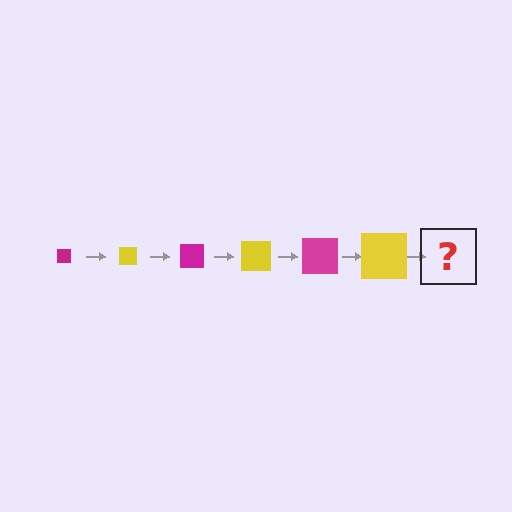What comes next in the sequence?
The next element should be a magenta square, larger than the previous one.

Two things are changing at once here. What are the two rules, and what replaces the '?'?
The two rules are that the square grows larger each step and the color cycles through magenta and yellow. The '?' should be a magenta square, larger than the previous one.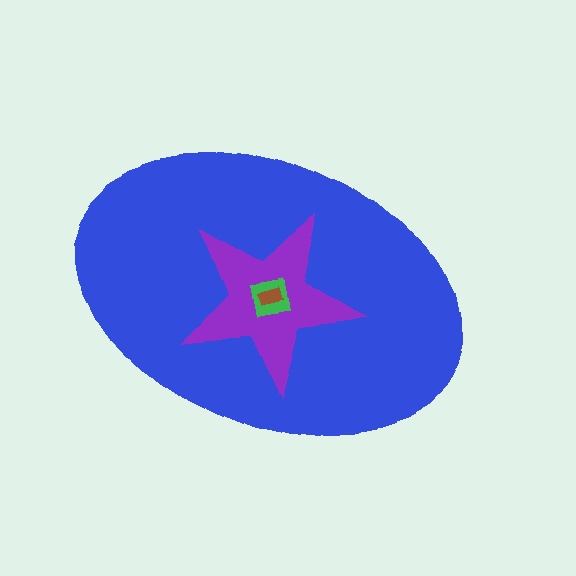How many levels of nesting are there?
4.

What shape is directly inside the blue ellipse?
The purple star.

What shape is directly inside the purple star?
The green square.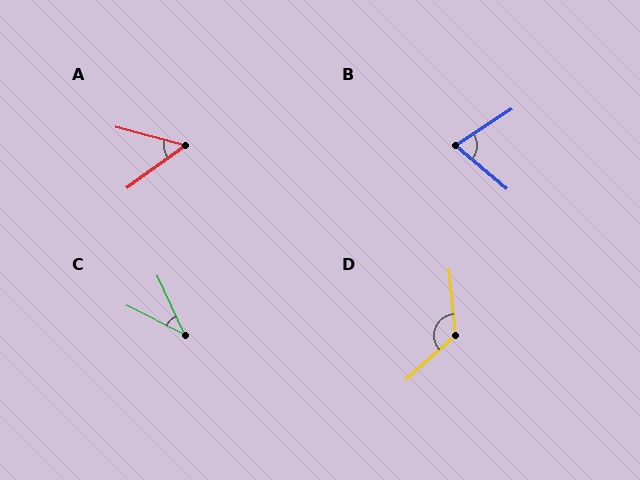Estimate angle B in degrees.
Approximately 73 degrees.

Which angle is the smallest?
C, at approximately 38 degrees.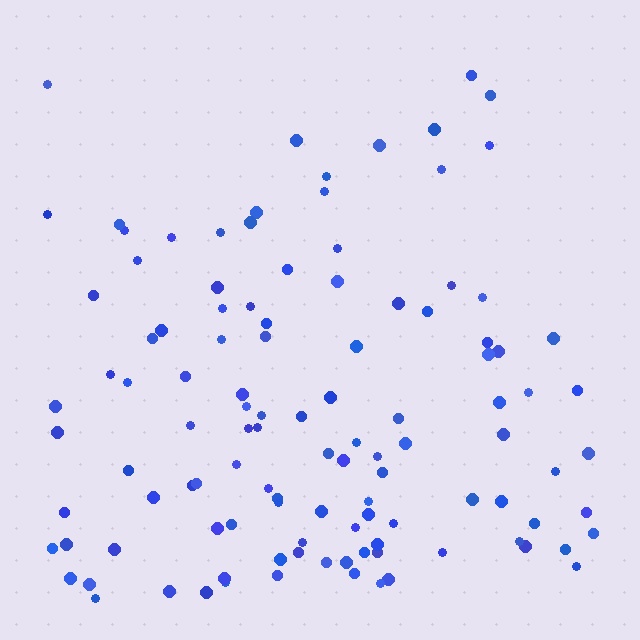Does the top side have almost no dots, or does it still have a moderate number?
Still a moderate number, just noticeably fewer than the bottom.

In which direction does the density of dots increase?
From top to bottom, with the bottom side densest.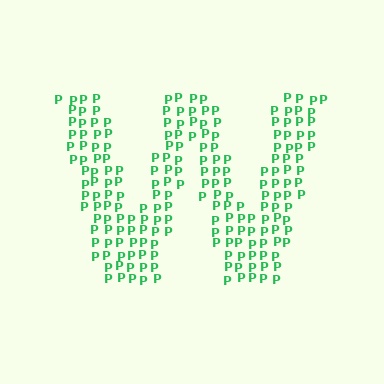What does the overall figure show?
The overall figure shows the letter W.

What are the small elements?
The small elements are letter P's.